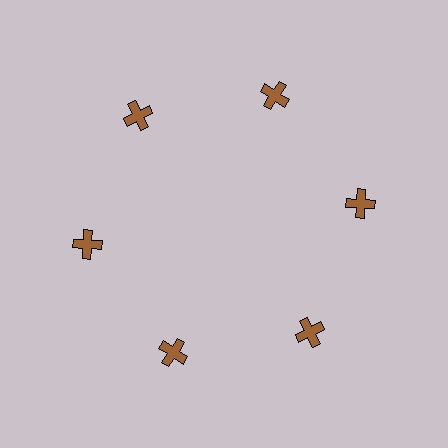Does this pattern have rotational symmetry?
Yes, this pattern has 6-fold rotational symmetry. It looks the same after rotating 60 degrees around the center.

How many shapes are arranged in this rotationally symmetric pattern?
There are 6 shapes, arranged in 6 groups of 1.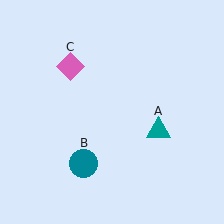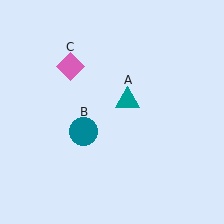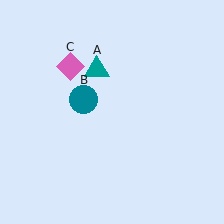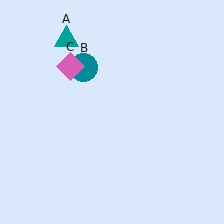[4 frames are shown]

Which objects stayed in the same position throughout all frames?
Pink diamond (object C) remained stationary.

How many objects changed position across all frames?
2 objects changed position: teal triangle (object A), teal circle (object B).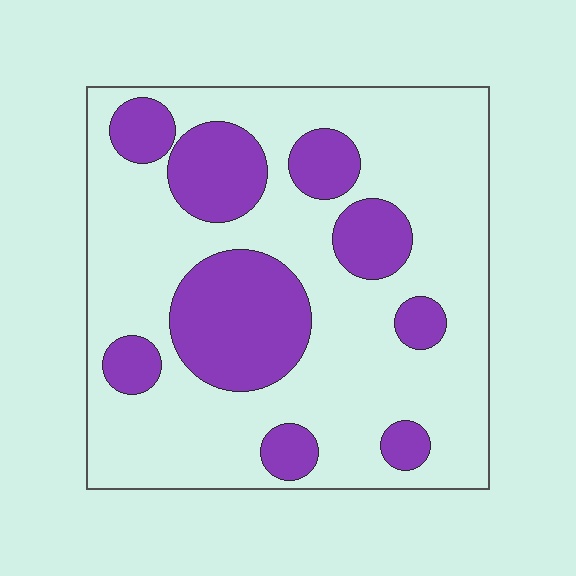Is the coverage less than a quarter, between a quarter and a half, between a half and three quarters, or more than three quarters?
Between a quarter and a half.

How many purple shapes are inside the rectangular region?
9.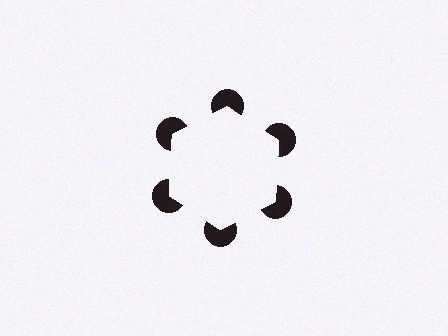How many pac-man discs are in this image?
There are 6 — one at each vertex of the illusory hexagon.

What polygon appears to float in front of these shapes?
An illusory hexagon — its edges are inferred from the aligned wedge cuts in the pac-man discs, not physically drawn.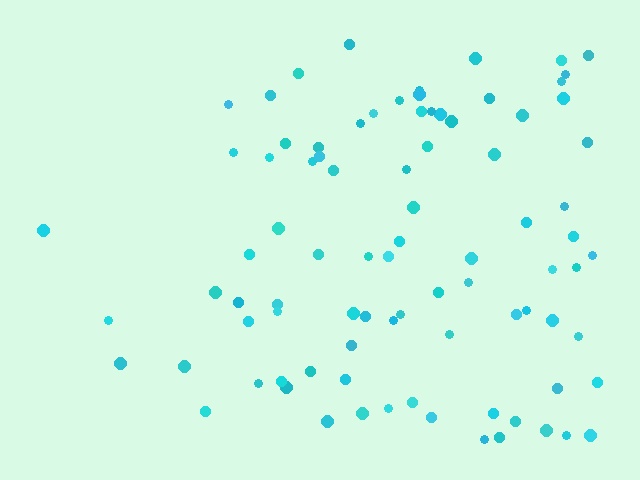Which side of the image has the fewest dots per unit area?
The left.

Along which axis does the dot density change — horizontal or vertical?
Horizontal.